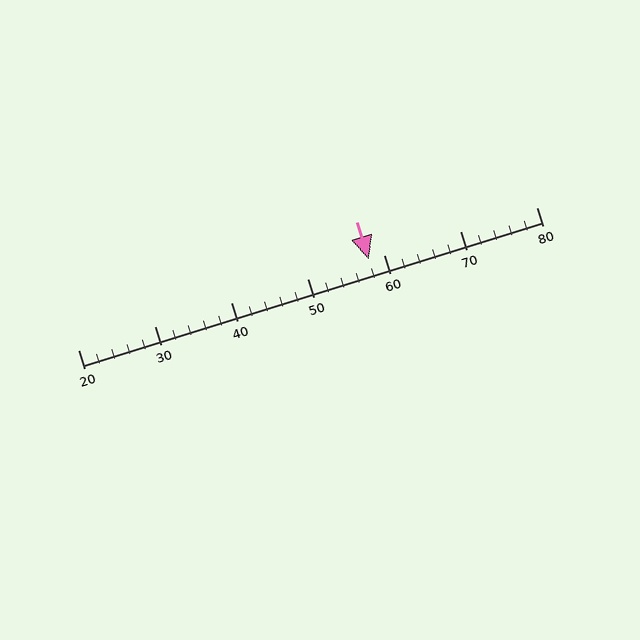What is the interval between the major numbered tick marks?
The major tick marks are spaced 10 units apart.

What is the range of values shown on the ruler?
The ruler shows values from 20 to 80.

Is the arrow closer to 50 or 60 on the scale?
The arrow is closer to 60.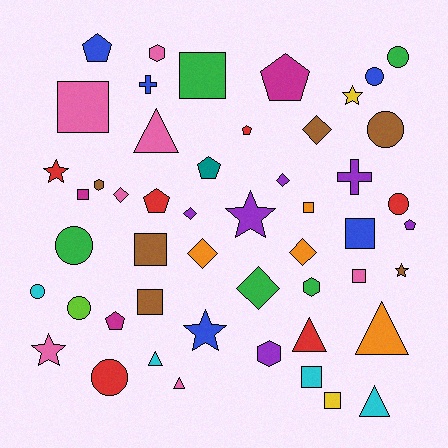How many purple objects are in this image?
There are 6 purple objects.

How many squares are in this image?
There are 10 squares.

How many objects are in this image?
There are 50 objects.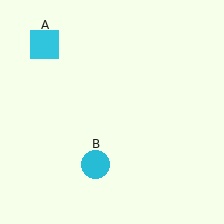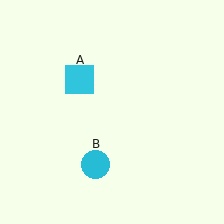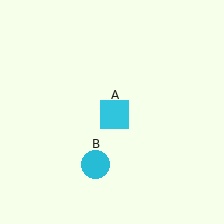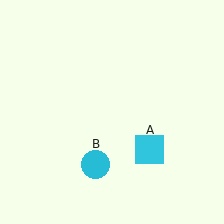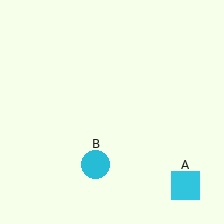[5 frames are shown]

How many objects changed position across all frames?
1 object changed position: cyan square (object A).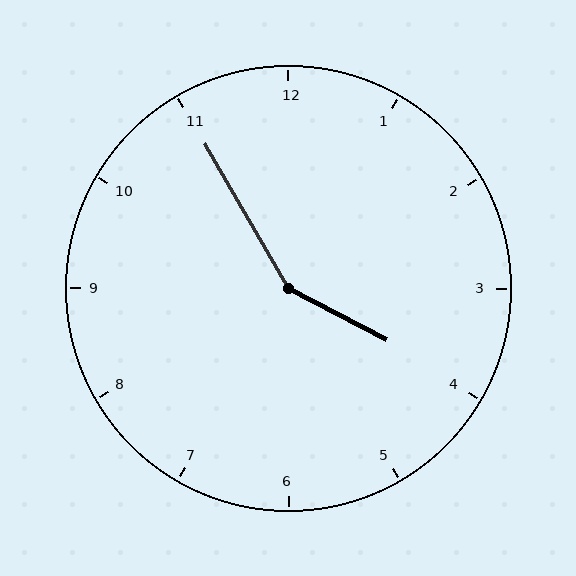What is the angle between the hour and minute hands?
Approximately 148 degrees.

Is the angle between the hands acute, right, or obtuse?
It is obtuse.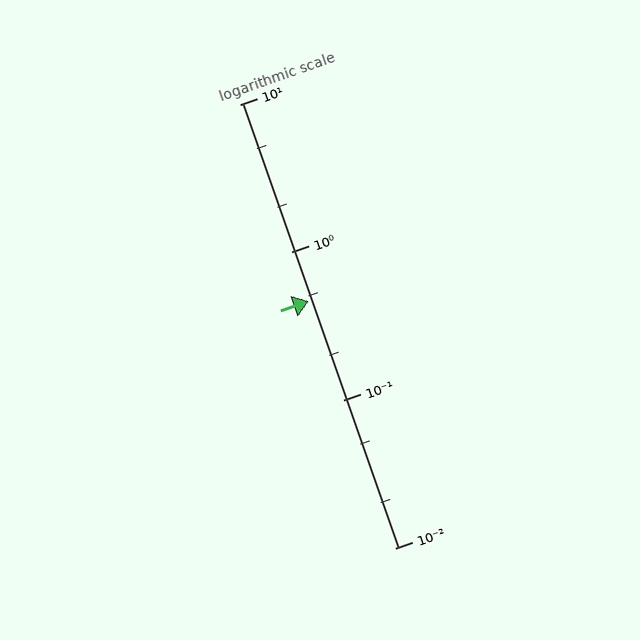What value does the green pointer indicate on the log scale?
The pointer indicates approximately 0.47.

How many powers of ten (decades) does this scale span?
The scale spans 3 decades, from 0.01 to 10.